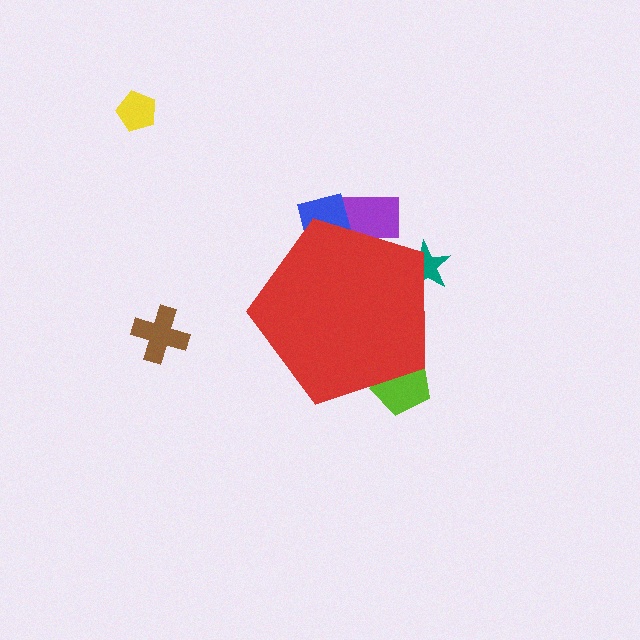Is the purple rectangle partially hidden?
Yes, the purple rectangle is partially hidden behind the red pentagon.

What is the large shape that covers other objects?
A red pentagon.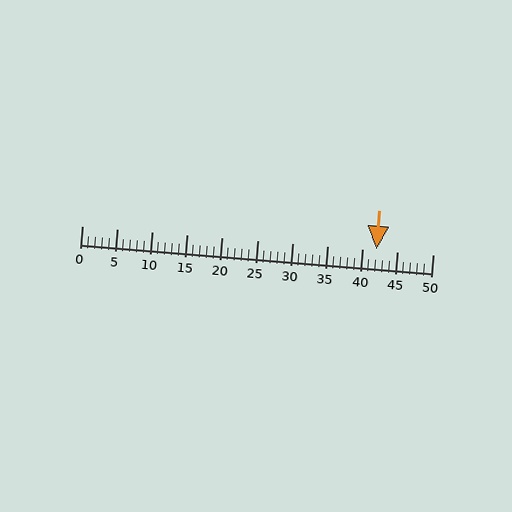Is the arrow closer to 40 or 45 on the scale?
The arrow is closer to 40.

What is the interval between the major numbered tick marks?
The major tick marks are spaced 5 units apart.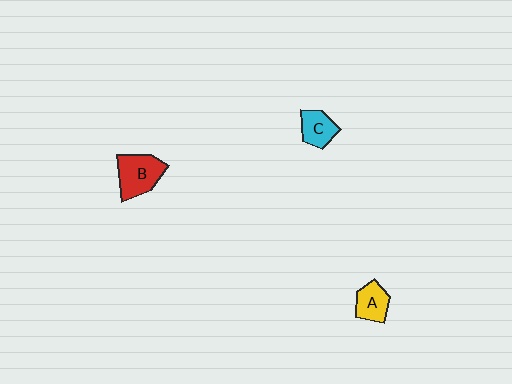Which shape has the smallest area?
Shape C (cyan).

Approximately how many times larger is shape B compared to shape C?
Approximately 1.6 times.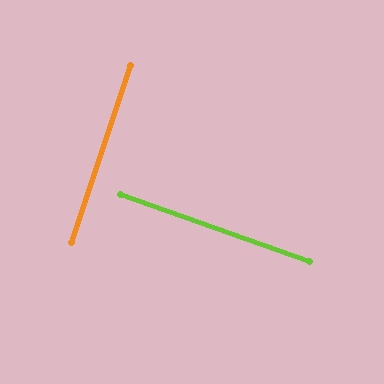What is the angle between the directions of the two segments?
Approximately 89 degrees.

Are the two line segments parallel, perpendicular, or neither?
Perpendicular — they meet at approximately 89°.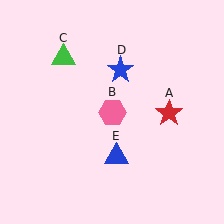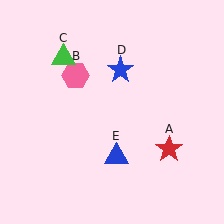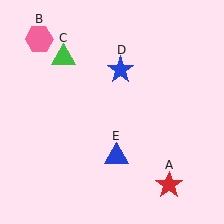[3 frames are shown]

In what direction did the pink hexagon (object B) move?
The pink hexagon (object B) moved up and to the left.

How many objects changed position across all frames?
2 objects changed position: red star (object A), pink hexagon (object B).